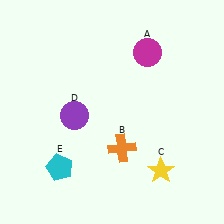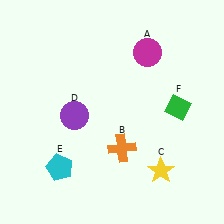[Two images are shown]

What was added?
A green diamond (F) was added in Image 2.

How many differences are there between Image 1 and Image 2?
There is 1 difference between the two images.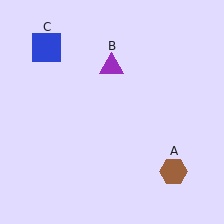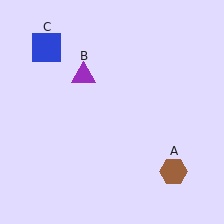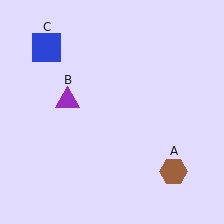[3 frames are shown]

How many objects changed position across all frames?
1 object changed position: purple triangle (object B).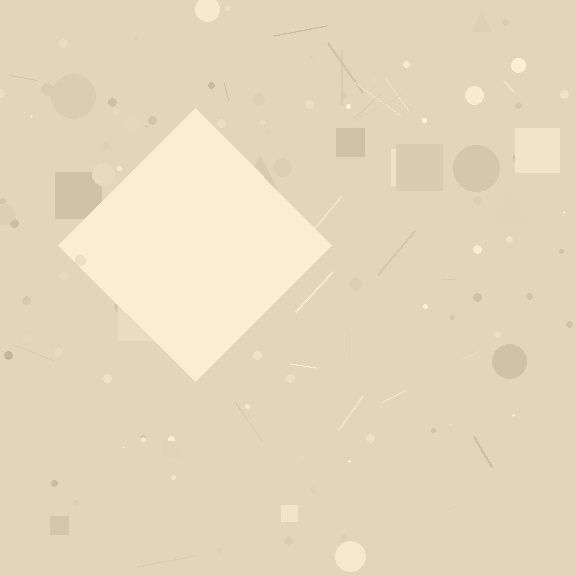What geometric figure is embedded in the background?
A diamond is embedded in the background.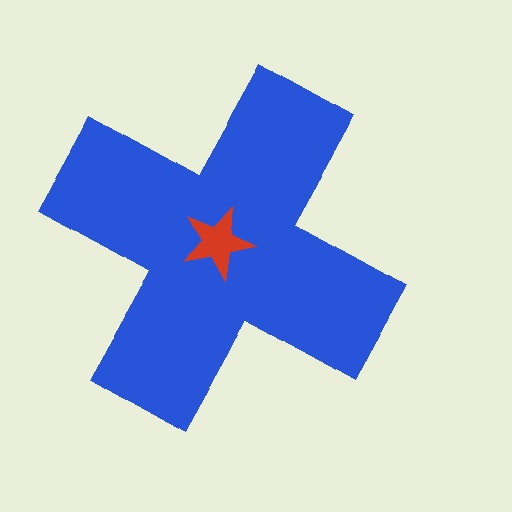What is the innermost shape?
The red star.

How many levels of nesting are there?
2.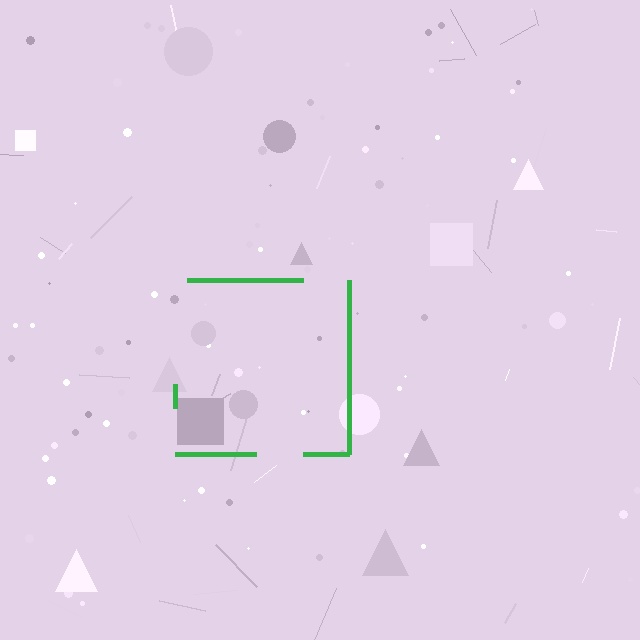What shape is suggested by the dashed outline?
The dashed outline suggests a square.